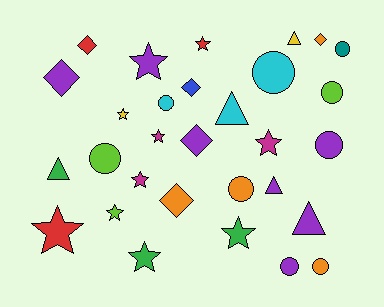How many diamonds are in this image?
There are 6 diamonds.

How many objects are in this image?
There are 30 objects.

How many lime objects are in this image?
There are 3 lime objects.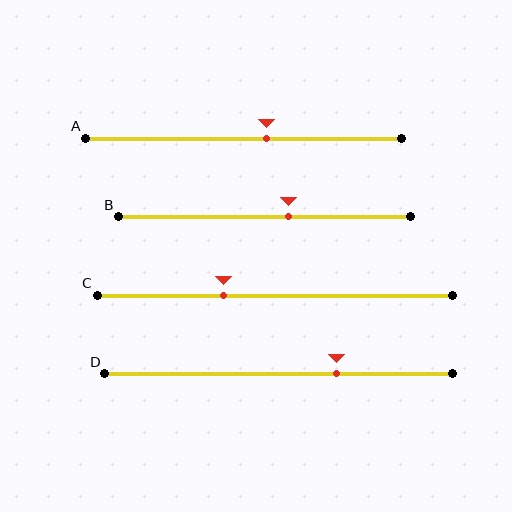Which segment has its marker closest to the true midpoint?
Segment A has its marker closest to the true midpoint.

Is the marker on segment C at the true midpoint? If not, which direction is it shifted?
No, the marker on segment C is shifted to the left by about 14% of the segment length.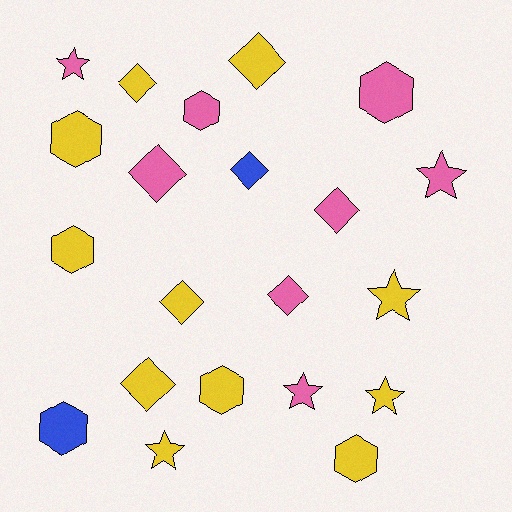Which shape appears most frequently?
Diamond, with 8 objects.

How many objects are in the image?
There are 21 objects.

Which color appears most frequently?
Yellow, with 11 objects.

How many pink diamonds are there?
There are 3 pink diamonds.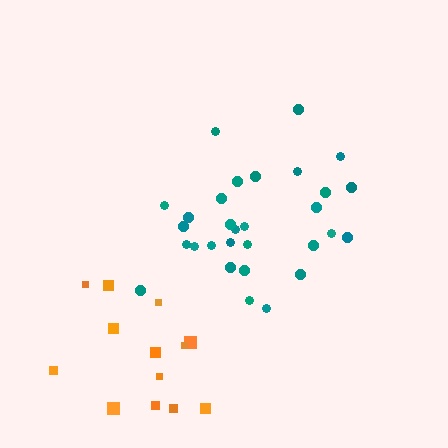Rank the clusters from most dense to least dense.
teal, orange.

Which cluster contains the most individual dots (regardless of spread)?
Teal (30).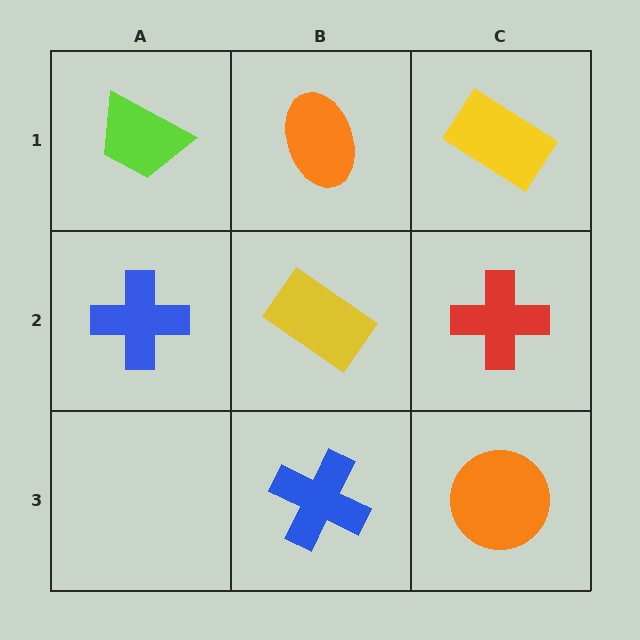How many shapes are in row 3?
2 shapes.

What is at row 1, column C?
A yellow rectangle.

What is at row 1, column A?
A lime trapezoid.